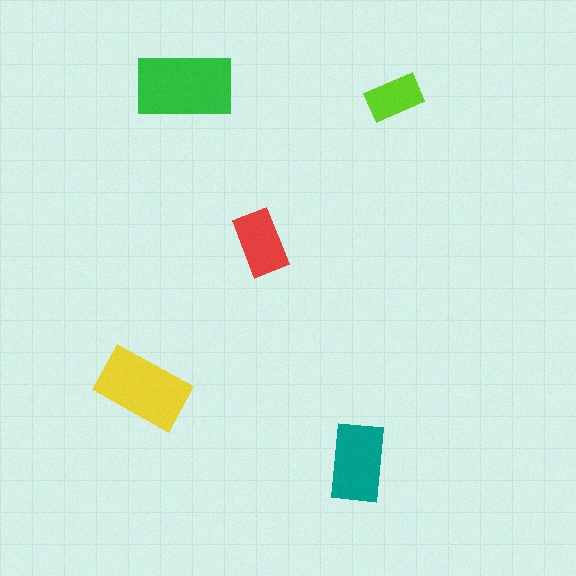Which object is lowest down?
The teal rectangle is bottommost.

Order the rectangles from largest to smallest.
the green one, the yellow one, the teal one, the red one, the lime one.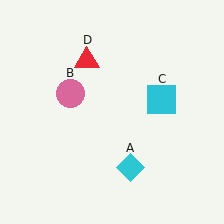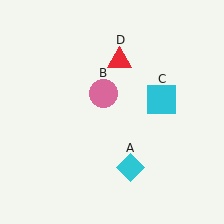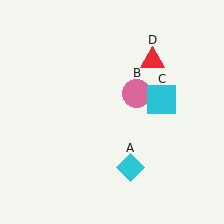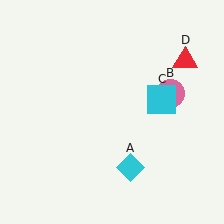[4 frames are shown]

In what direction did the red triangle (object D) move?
The red triangle (object D) moved right.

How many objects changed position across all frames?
2 objects changed position: pink circle (object B), red triangle (object D).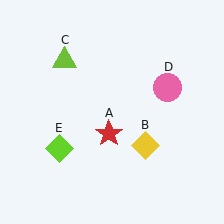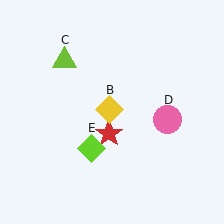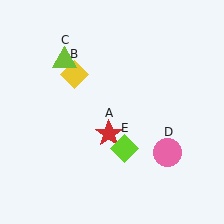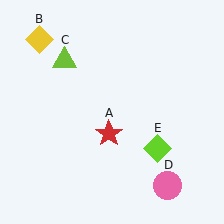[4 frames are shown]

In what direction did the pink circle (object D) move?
The pink circle (object D) moved down.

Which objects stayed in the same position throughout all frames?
Red star (object A) and lime triangle (object C) remained stationary.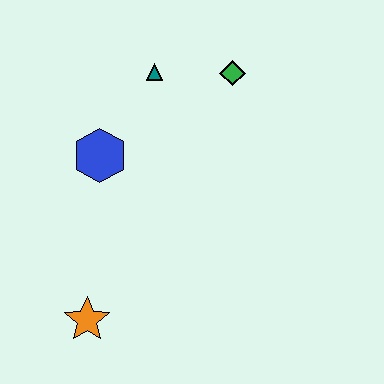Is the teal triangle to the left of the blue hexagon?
No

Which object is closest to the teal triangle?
The green diamond is closest to the teal triangle.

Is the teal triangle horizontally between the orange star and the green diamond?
Yes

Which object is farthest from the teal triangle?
The orange star is farthest from the teal triangle.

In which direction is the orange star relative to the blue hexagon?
The orange star is below the blue hexagon.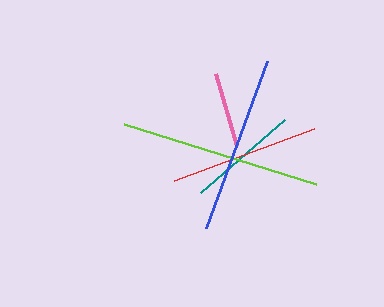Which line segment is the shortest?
The pink line is the shortest at approximately 75 pixels.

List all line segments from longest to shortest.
From longest to shortest: lime, blue, red, teal, pink.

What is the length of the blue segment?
The blue segment is approximately 178 pixels long.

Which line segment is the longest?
The lime line is the longest at approximately 201 pixels.